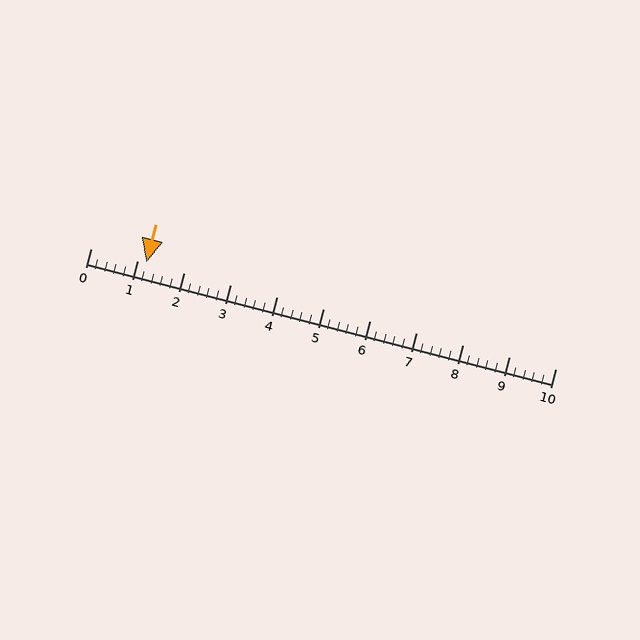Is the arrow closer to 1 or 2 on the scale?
The arrow is closer to 1.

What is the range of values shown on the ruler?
The ruler shows values from 0 to 10.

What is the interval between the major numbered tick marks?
The major tick marks are spaced 1 units apart.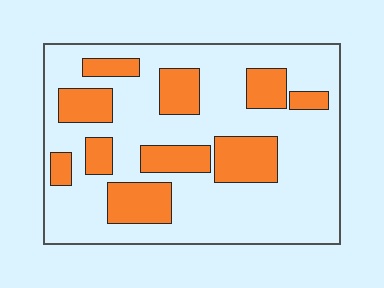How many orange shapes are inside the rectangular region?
10.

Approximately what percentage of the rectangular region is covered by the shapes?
Approximately 30%.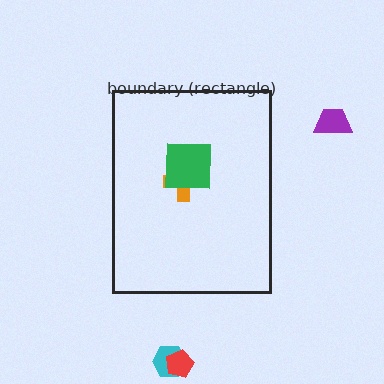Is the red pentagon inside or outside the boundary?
Outside.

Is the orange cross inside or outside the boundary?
Inside.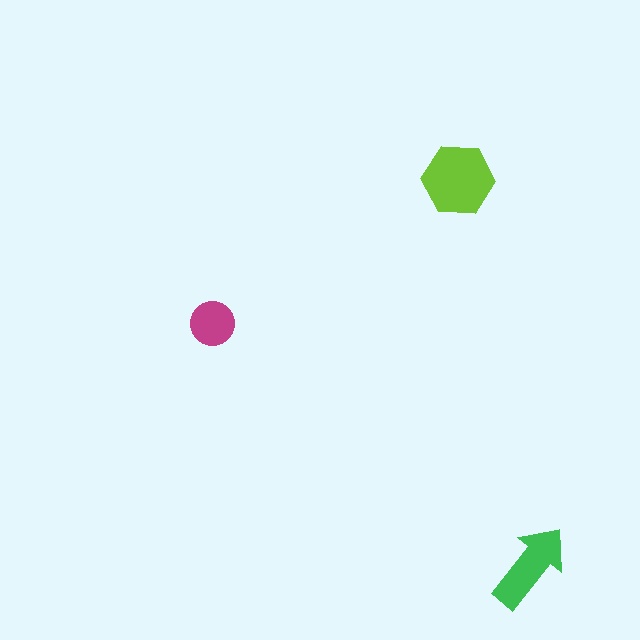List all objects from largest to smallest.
The lime hexagon, the green arrow, the magenta circle.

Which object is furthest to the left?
The magenta circle is leftmost.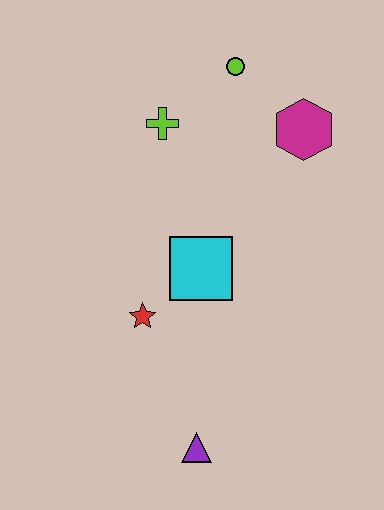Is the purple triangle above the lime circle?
No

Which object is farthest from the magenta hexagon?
The purple triangle is farthest from the magenta hexagon.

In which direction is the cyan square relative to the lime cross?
The cyan square is below the lime cross.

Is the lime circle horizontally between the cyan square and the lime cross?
No